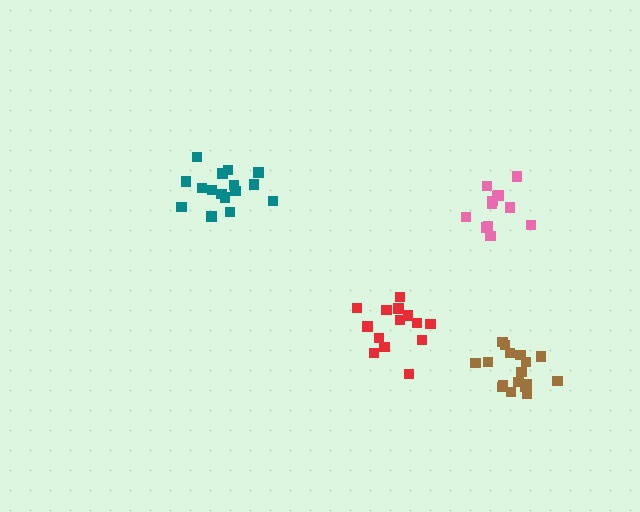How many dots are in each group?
Group 1: 17 dots, Group 2: 16 dots, Group 3: 14 dots, Group 4: 12 dots (59 total).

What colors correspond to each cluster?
The clusters are colored: brown, teal, red, pink.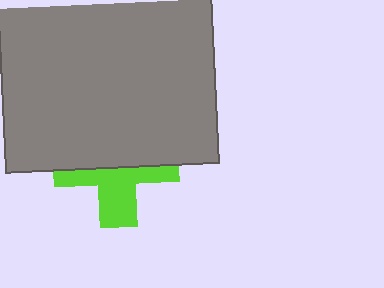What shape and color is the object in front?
The object in front is a gray square.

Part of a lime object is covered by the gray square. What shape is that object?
It is a cross.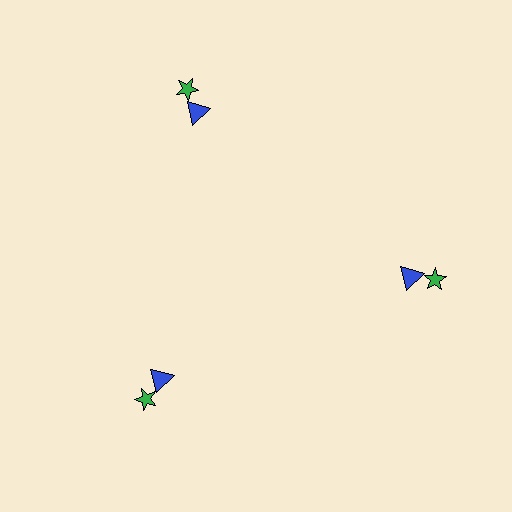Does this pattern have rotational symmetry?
Yes, this pattern has 3-fold rotational symmetry. It looks the same after rotating 120 degrees around the center.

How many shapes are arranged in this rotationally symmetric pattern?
There are 6 shapes, arranged in 3 groups of 2.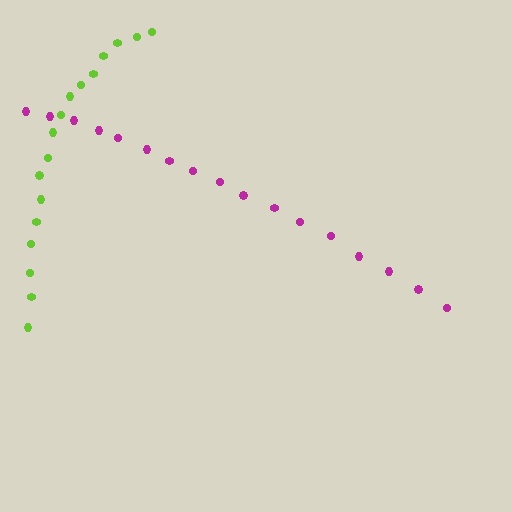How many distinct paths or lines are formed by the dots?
There are 2 distinct paths.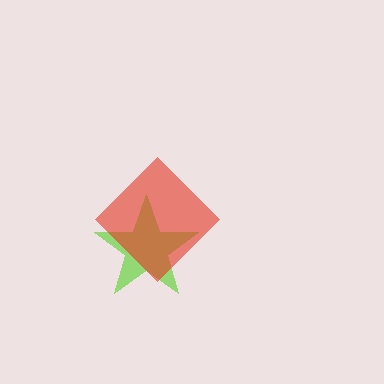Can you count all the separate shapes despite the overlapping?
Yes, there are 2 separate shapes.